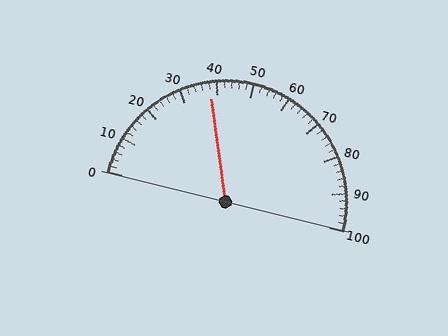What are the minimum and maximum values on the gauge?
The gauge ranges from 0 to 100.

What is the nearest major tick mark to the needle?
The nearest major tick mark is 40.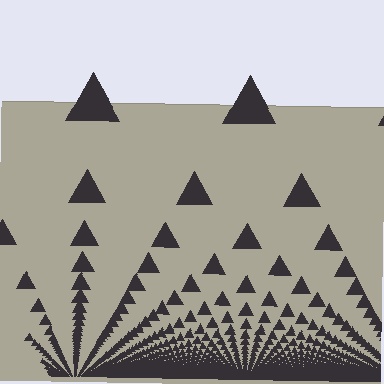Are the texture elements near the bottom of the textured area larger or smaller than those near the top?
Smaller. The gradient is inverted — elements near the bottom are smaller and denser.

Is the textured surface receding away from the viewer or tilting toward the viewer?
The surface appears to tilt toward the viewer. Texture elements get larger and sparser toward the top.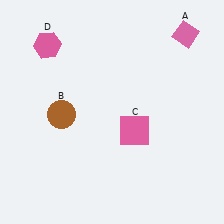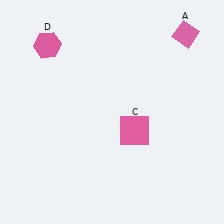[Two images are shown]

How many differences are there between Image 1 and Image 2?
There is 1 difference between the two images.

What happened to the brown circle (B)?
The brown circle (B) was removed in Image 2. It was in the bottom-left area of Image 1.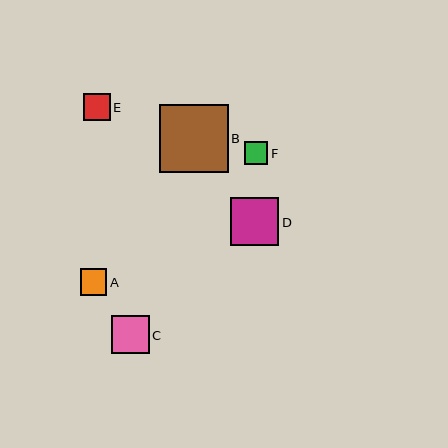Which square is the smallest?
Square F is the smallest with a size of approximately 23 pixels.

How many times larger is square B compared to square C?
Square B is approximately 1.8 times the size of square C.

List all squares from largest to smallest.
From largest to smallest: B, D, C, E, A, F.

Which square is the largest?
Square B is the largest with a size of approximately 69 pixels.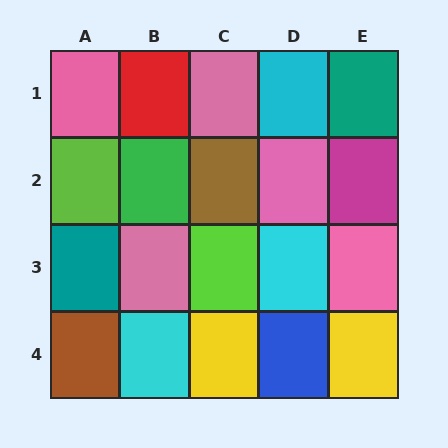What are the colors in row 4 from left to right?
Brown, cyan, yellow, blue, yellow.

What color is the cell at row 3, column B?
Pink.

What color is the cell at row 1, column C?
Pink.